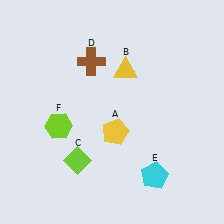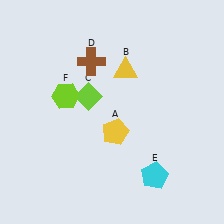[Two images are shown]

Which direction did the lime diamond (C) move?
The lime diamond (C) moved up.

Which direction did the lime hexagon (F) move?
The lime hexagon (F) moved up.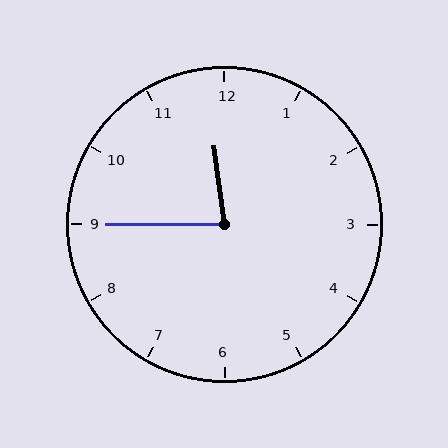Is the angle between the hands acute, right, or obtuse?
It is acute.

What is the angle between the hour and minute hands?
Approximately 82 degrees.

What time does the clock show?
11:45.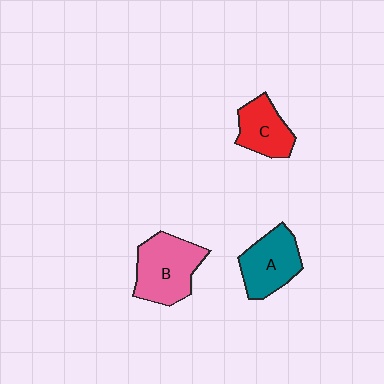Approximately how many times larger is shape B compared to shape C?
Approximately 1.5 times.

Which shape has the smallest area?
Shape C (red).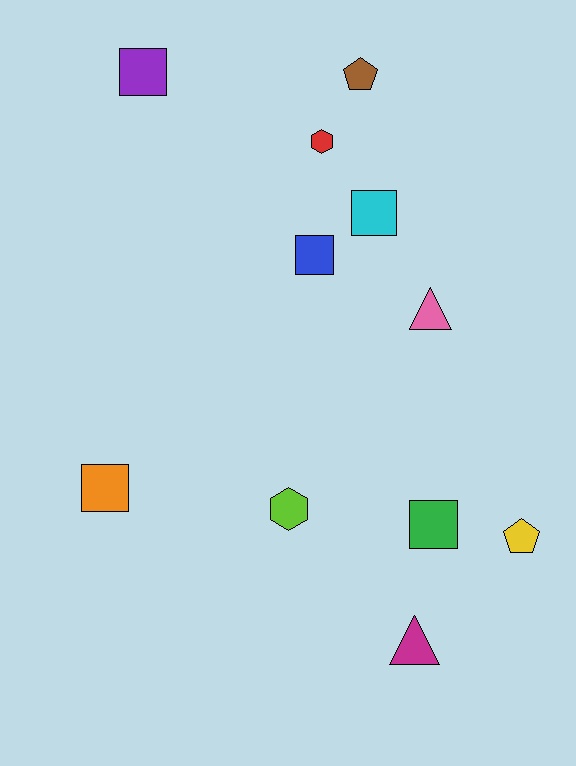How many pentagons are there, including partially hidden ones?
There are 2 pentagons.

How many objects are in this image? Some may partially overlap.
There are 11 objects.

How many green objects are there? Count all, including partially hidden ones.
There is 1 green object.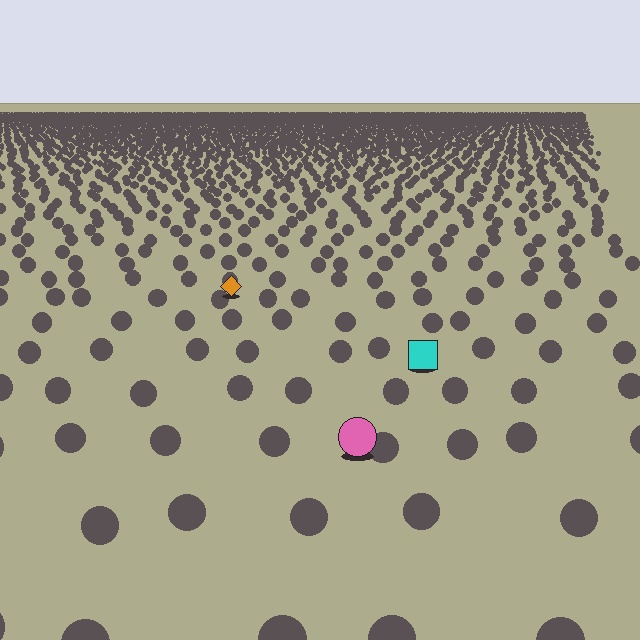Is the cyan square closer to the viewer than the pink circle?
No. The pink circle is closer — you can tell from the texture gradient: the ground texture is coarser near it.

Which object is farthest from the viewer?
The orange diamond is farthest from the viewer. It appears smaller and the ground texture around it is denser.